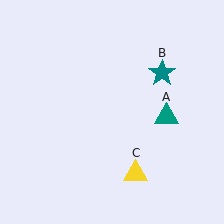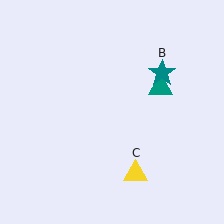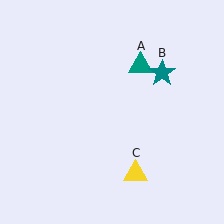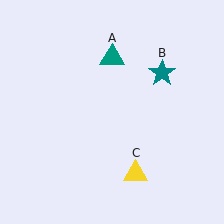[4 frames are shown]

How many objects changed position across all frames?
1 object changed position: teal triangle (object A).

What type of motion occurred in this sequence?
The teal triangle (object A) rotated counterclockwise around the center of the scene.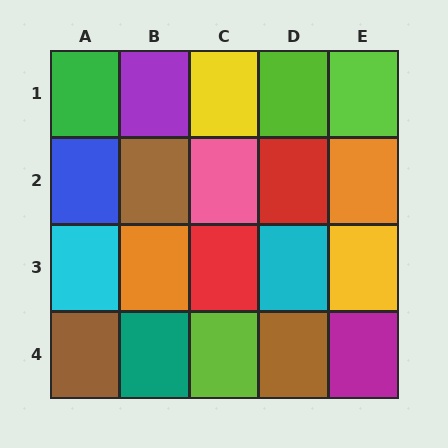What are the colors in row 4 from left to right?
Brown, teal, lime, brown, magenta.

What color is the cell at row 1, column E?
Lime.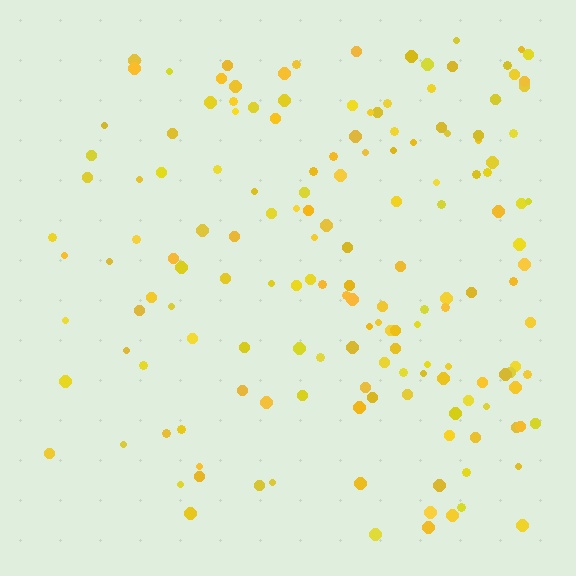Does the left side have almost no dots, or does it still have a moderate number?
Still a moderate number, just noticeably fewer than the right.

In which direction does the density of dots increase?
From left to right, with the right side densest.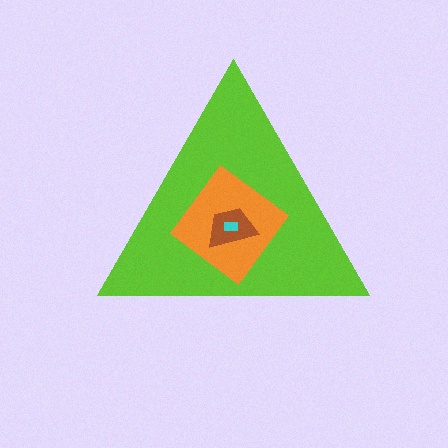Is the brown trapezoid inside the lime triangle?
Yes.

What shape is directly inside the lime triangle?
The orange diamond.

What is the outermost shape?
The lime triangle.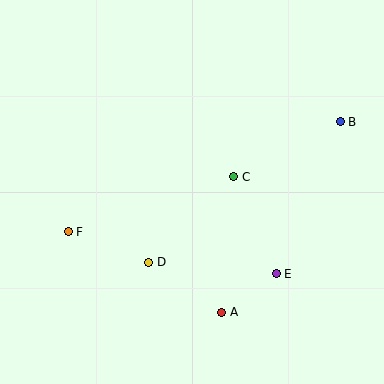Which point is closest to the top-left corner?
Point F is closest to the top-left corner.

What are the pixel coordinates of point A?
Point A is at (222, 312).